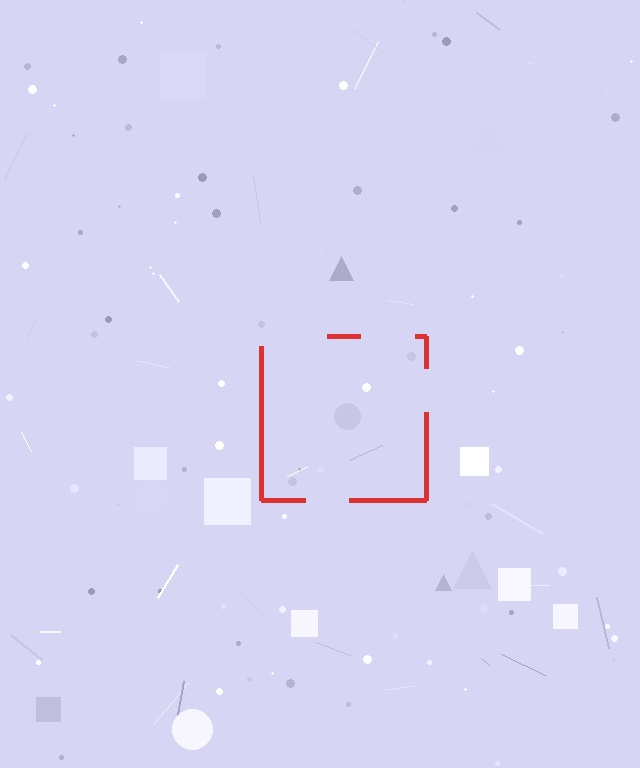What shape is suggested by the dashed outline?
The dashed outline suggests a square.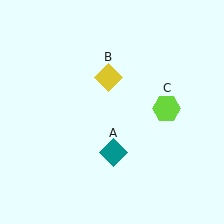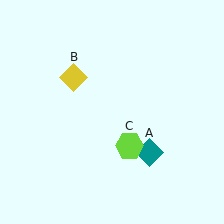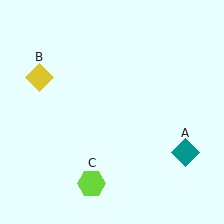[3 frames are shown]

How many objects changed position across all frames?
3 objects changed position: teal diamond (object A), yellow diamond (object B), lime hexagon (object C).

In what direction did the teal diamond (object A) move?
The teal diamond (object A) moved right.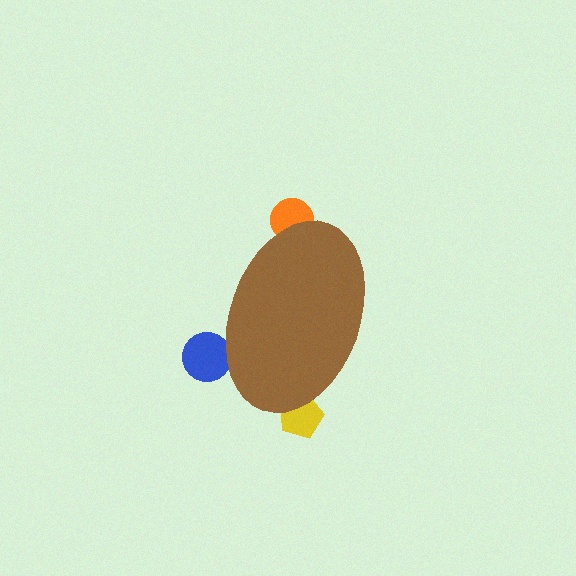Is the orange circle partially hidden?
Yes, the orange circle is partially hidden behind the brown ellipse.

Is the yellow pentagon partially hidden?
Yes, the yellow pentagon is partially hidden behind the brown ellipse.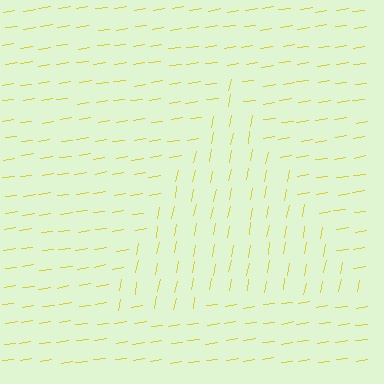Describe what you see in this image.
The image is filled with small yellow line segments. A triangle region in the image has lines oriented differently from the surrounding lines, creating a visible texture boundary.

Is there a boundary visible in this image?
Yes, there is a texture boundary formed by a change in line orientation.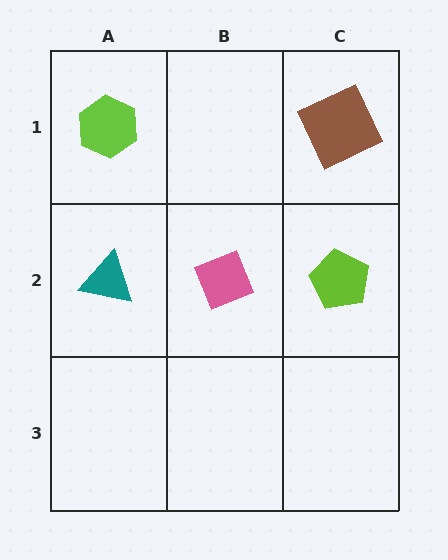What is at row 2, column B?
A pink diamond.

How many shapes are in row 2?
3 shapes.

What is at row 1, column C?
A brown square.